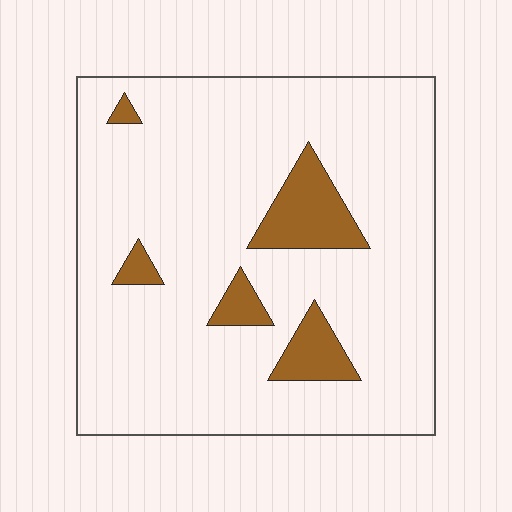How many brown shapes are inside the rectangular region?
5.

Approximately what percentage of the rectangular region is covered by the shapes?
Approximately 10%.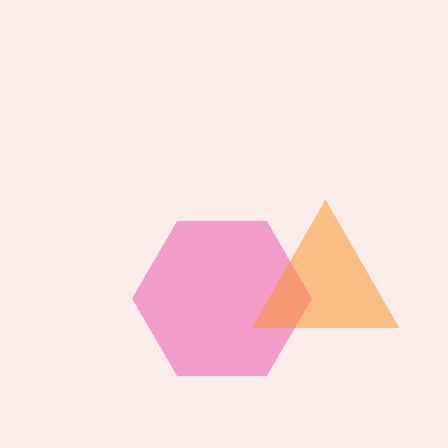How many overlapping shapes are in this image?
There are 2 overlapping shapes in the image.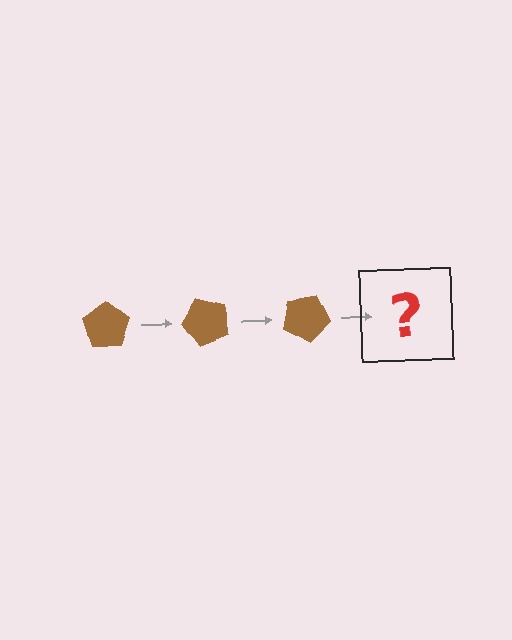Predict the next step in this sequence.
The next step is a brown pentagon rotated 150 degrees.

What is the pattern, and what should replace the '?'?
The pattern is that the pentagon rotates 50 degrees each step. The '?' should be a brown pentagon rotated 150 degrees.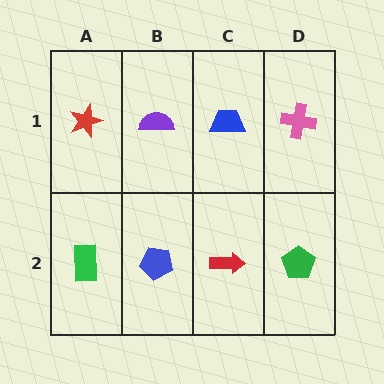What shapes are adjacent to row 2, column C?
A blue trapezoid (row 1, column C), a blue pentagon (row 2, column B), a green pentagon (row 2, column D).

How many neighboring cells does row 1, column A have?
2.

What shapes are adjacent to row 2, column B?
A purple semicircle (row 1, column B), a green rectangle (row 2, column A), a red arrow (row 2, column C).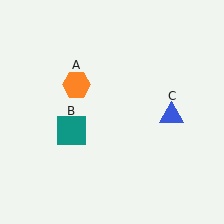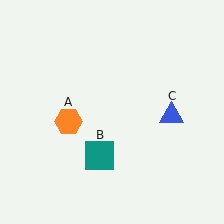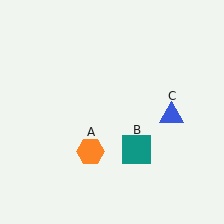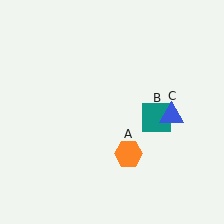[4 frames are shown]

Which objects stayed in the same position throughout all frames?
Blue triangle (object C) remained stationary.